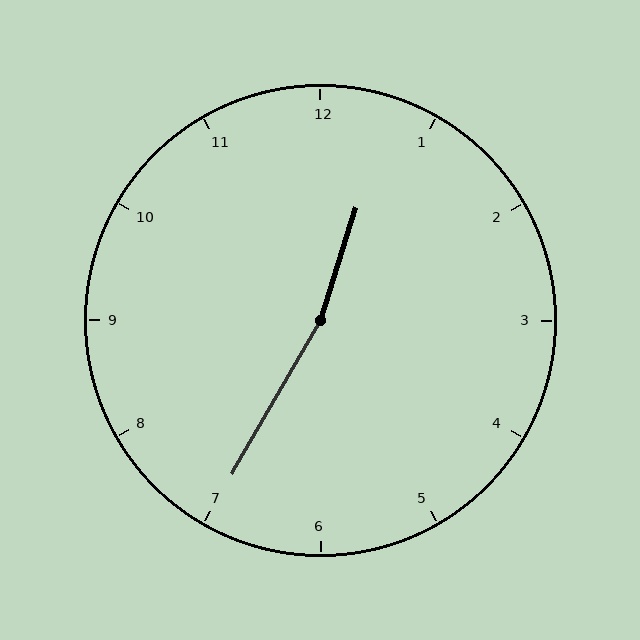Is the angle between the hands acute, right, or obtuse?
It is obtuse.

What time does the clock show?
12:35.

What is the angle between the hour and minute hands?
Approximately 168 degrees.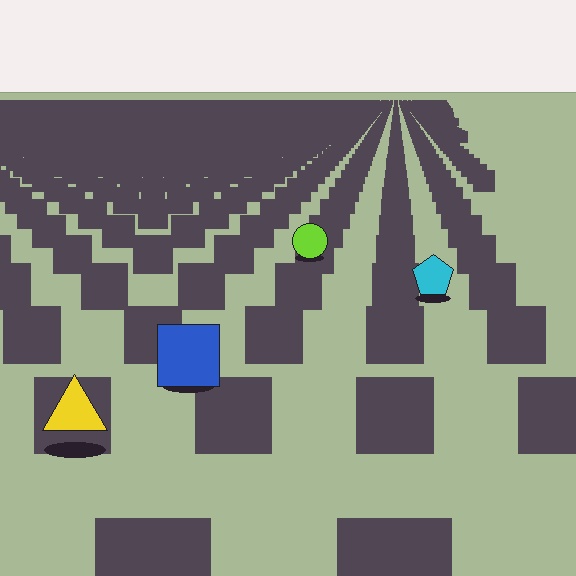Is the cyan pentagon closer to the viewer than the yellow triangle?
No. The yellow triangle is closer — you can tell from the texture gradient: the ground texture is coarser near it.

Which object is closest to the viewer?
The yellow triangle is closest. The texture marks near it are larger and more spread out.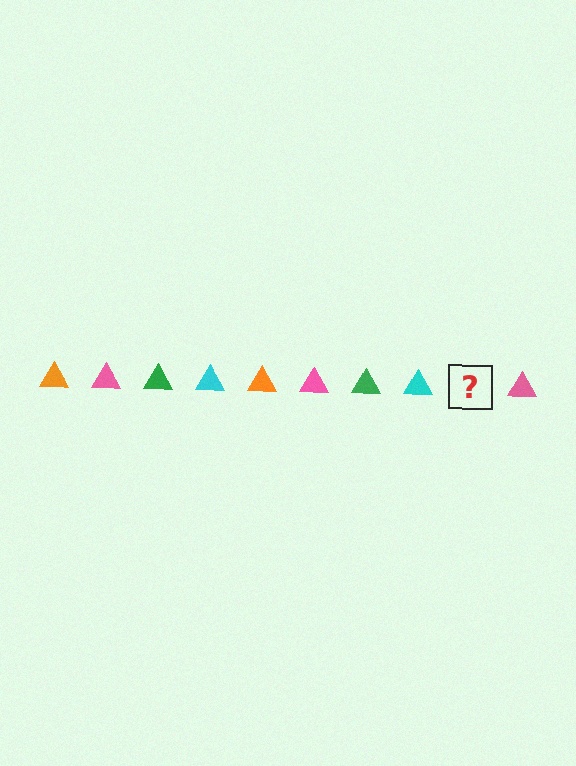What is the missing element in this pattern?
The missing element is an orange triangle.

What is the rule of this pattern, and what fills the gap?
The rule is that the pattern cycles through orange, pink, green, cyan triangles. The gap should be filled with an orange triangle.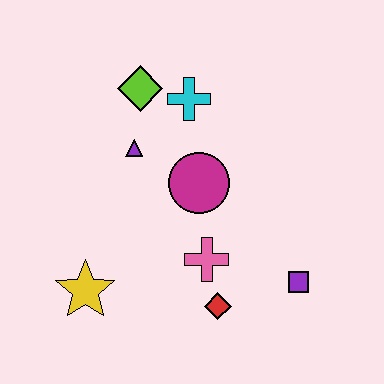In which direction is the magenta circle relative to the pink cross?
The magenta circle is above the pink cross.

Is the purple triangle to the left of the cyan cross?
Yes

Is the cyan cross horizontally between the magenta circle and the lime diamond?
Yes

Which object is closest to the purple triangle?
The lime diamond is closest to the purple triangle.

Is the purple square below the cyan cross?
Yes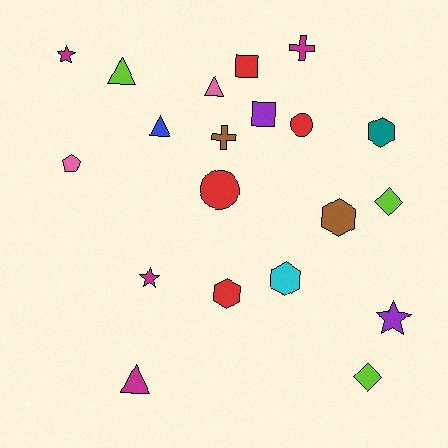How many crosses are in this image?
There are 2 crosses.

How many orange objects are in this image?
There are no orange objects.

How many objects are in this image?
There are 20 objects.